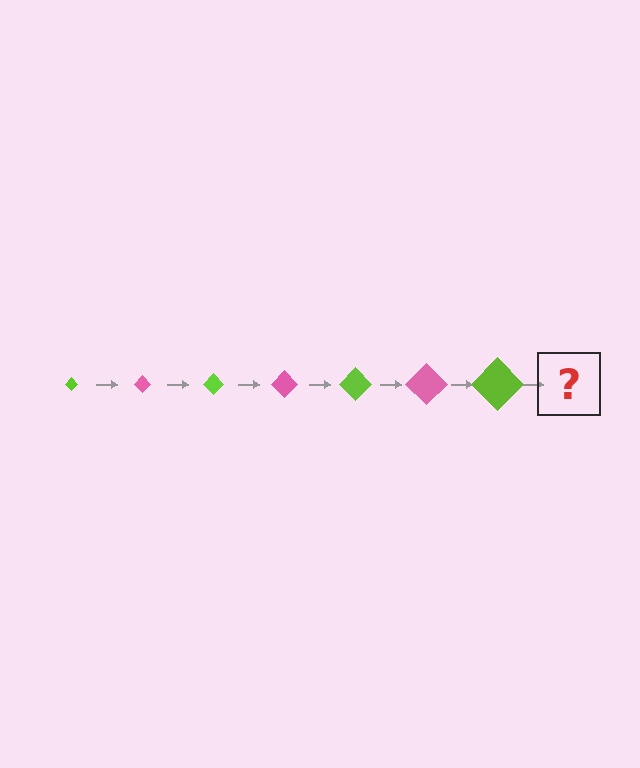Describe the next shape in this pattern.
It should be a pink diamond, larger than the previous one.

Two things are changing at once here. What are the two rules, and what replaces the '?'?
The two rules are that the diamond grows larger each step and the color cycles through lime and pink. The '?' should be a pink diamond, larger than the previous one.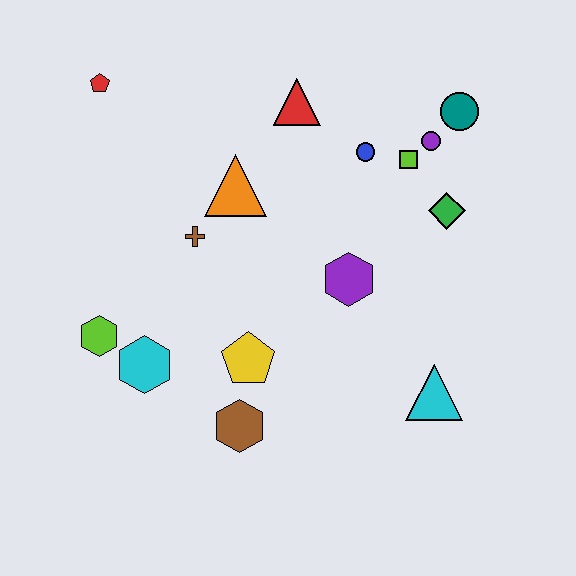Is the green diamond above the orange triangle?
No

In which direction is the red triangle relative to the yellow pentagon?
The red triangle is above the yellow pentagon.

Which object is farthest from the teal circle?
The lime hexagon is farthest from the teal circle.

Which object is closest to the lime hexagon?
The cyan hexagon is closest to the lime hexagon.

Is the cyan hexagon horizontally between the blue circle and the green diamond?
No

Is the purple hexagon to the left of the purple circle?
Yes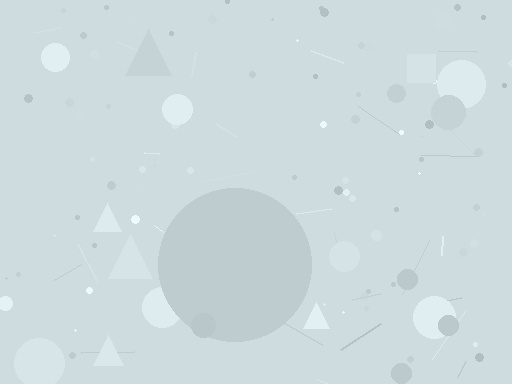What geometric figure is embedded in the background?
A circle is embedded in the background.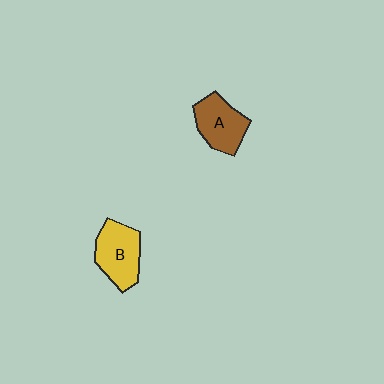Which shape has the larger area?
Shape B (yellow).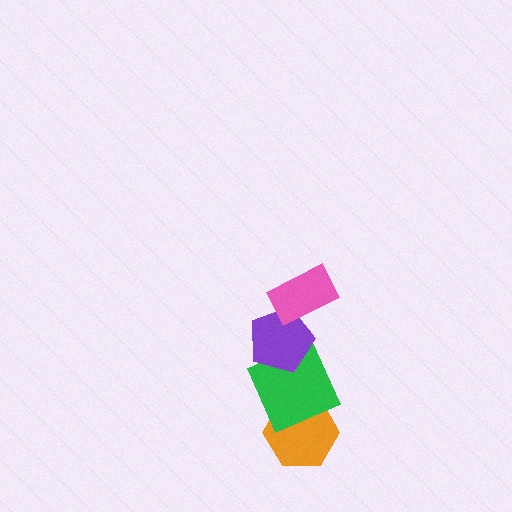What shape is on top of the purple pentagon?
The pink rectangle is on top of the purple pentagon.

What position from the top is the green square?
The green square is 3rd from the top.